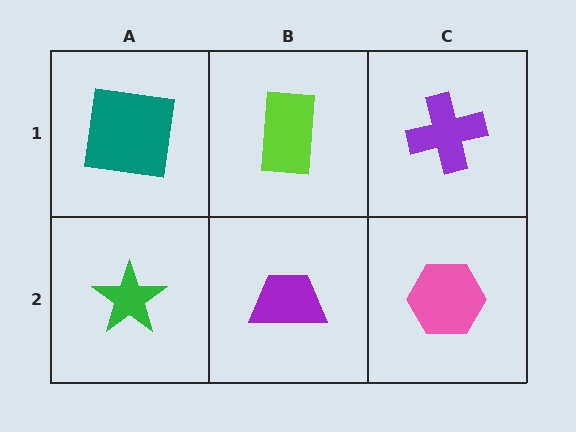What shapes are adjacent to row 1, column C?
A pink hexagon (row 2, column C), a lime rectangle (row 1, column B).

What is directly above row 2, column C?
A purple cross.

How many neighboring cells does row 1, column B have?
3.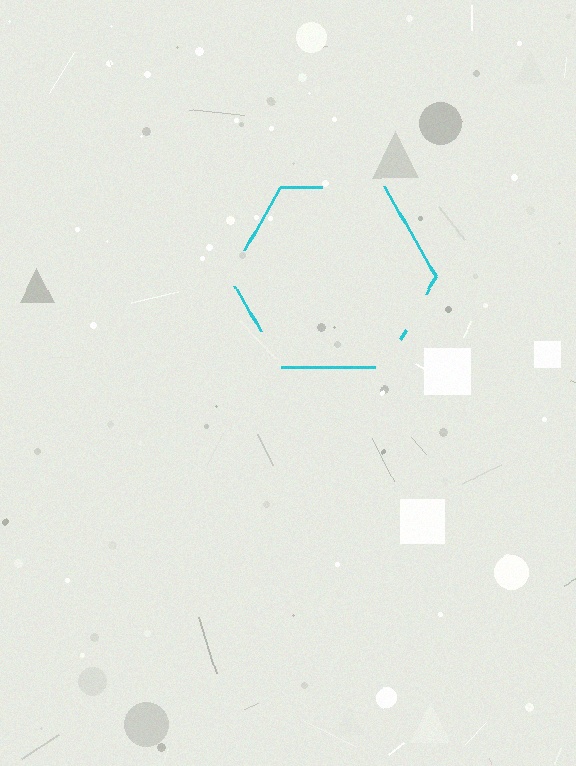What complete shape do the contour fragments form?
The contour fragments form a hexagon.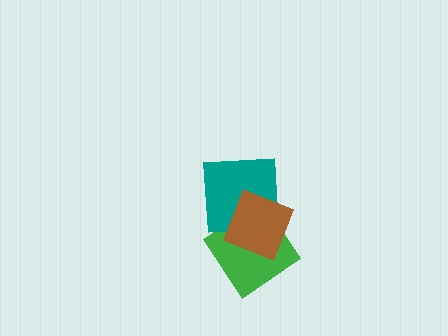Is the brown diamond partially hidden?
No, no other shape covers it.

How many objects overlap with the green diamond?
2 objects overlap with the green diamond.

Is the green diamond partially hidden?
Yes, it is partially covered by another shape.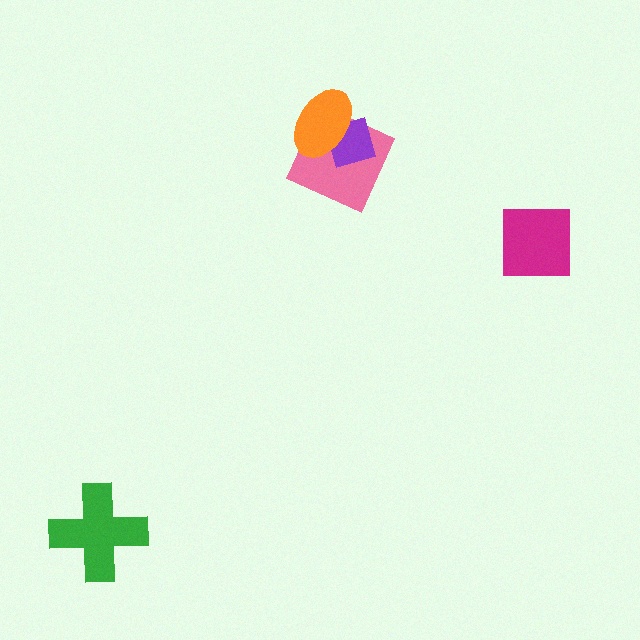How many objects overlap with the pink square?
2 objects overlap with the pink square.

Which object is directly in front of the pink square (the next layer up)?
The purple diamond is directly in front of the pink square.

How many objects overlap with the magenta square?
0 objects overlap with the magenta square.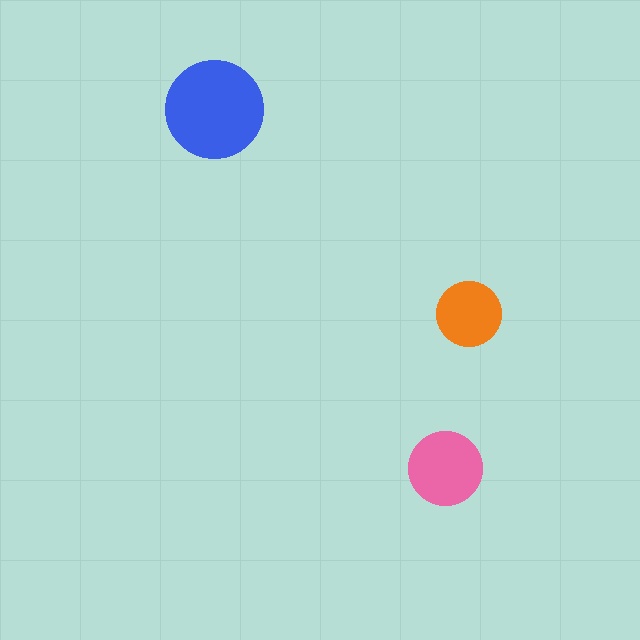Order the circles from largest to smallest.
the blue one, the pink one, the orange one.